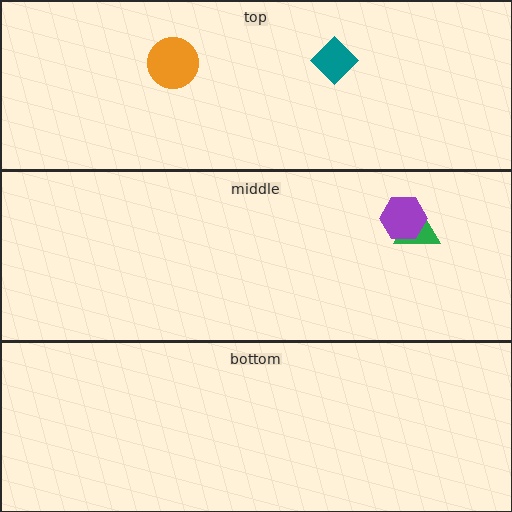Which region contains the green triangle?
The middle region.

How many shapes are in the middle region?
2.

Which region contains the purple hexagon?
The middle region.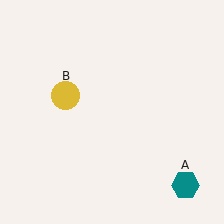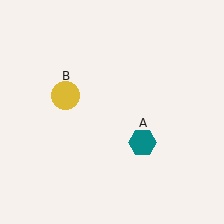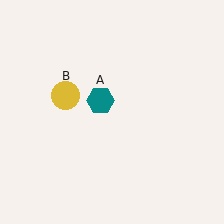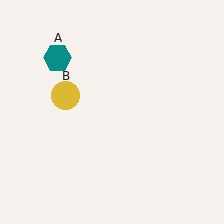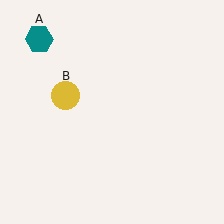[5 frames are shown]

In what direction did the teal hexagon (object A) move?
The teal hexagon (object A) moved up and to the left.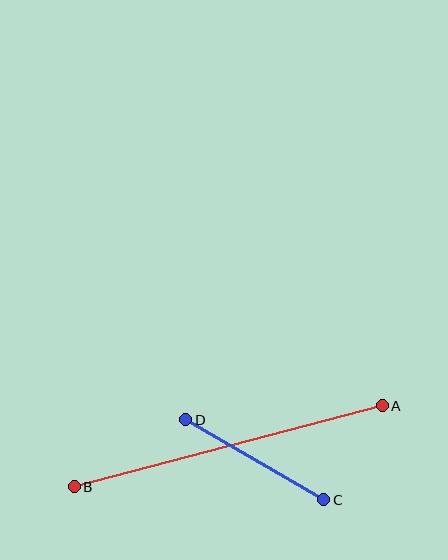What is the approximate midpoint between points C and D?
The midpoint is at approximately (255, 460) pixels.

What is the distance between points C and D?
The distance is approximately 159 pixels.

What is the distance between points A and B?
The distance is approximately 319 pixels.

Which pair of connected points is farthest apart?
Points A and B are farthest apart.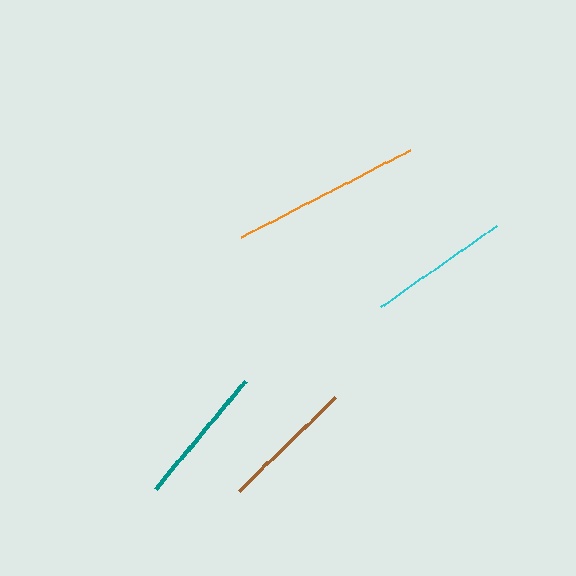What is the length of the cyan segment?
The cyan segment is approximately 141 pixels long.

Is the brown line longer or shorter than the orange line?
The orange line is longer than the brown line.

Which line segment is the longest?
The orange line is the longest at approximately 189 pixels.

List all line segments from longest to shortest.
From longest to shortest: orange, cyan, teal, brown.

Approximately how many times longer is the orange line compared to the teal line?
The orange line is approximately 1.3 times the length of the teal line.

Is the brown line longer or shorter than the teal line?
The teal line is longer than the brown line.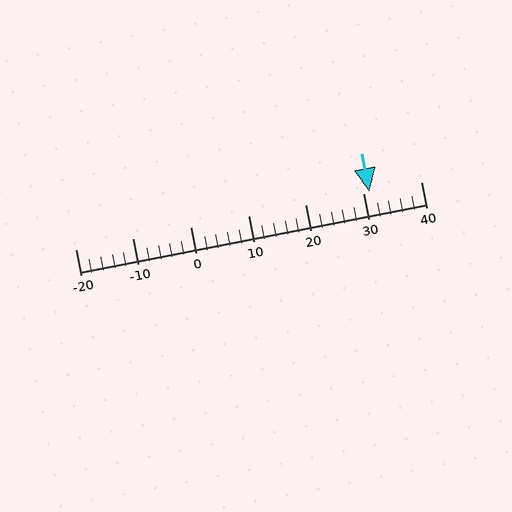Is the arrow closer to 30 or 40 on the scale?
The arrow is closer to 30.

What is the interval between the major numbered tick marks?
The major tick marks are spaced 10 units apart.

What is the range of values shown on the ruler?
The ruler shows values from -20 to 40.